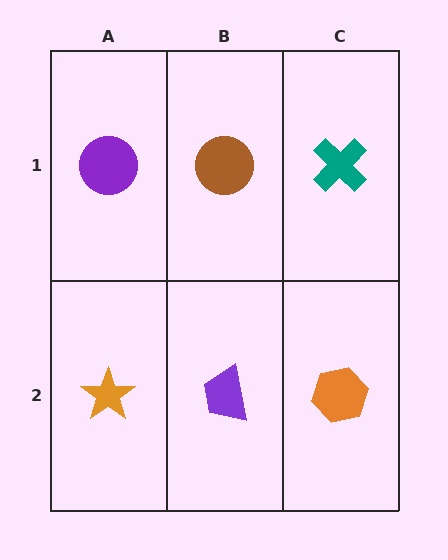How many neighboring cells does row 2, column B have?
3.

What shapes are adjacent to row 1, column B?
A purple trapezoid (row 2, column B), a purple circle (row 1, column A), a teal cross (row 1, column C).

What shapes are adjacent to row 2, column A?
A purple circle (row 1, column A), a purple trapezoid (row 2, column B).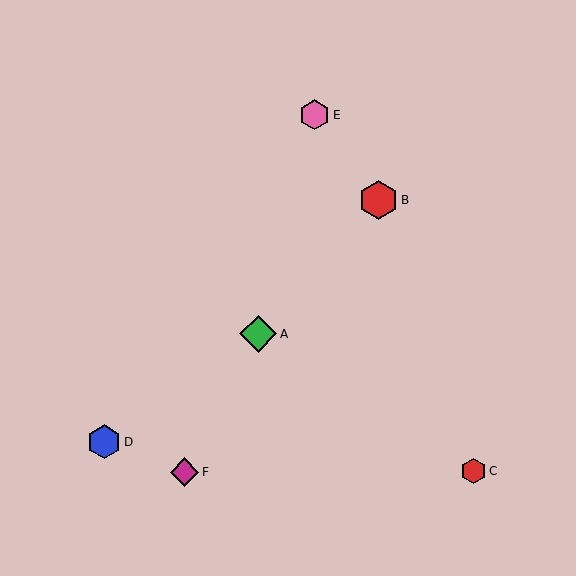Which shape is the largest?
The red hexagon (labeled B) is the largest.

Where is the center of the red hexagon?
The center of the red hexagon is at (473, 471).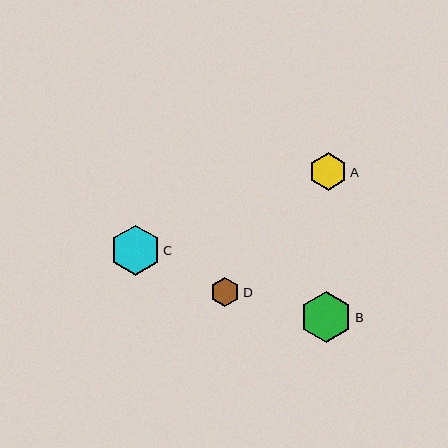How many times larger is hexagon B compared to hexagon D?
Hexagon B is approximately 1.7 times the size of hexagon D.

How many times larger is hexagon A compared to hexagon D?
Hexagon A is approximately 1.3 times the size of hexagon D.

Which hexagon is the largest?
Hexagon B is the largest with a size of approximately 51 pixels.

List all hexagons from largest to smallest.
From largest to smallest: B, C, A, D.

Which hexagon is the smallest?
Hexagon D is the smallest with a size of approximately 30 pixels.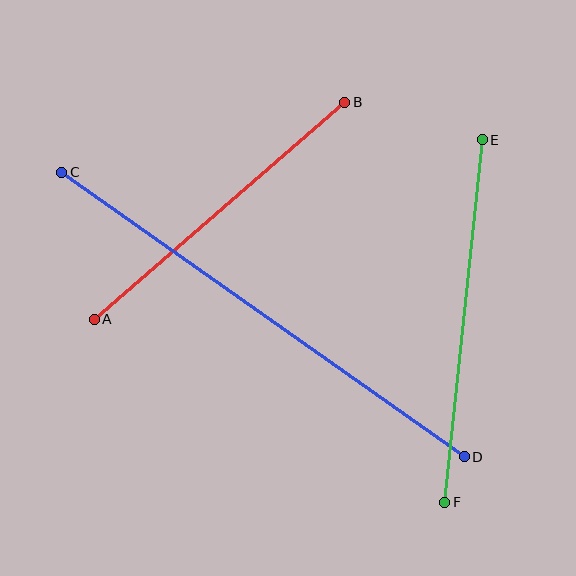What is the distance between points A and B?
The distance is approximately 331 pixels.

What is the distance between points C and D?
The distance is approximately 493 pixels.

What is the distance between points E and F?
The distance is approximately 364 pixels.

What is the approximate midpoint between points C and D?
The midpoint is at approximately (263, 315) pixels.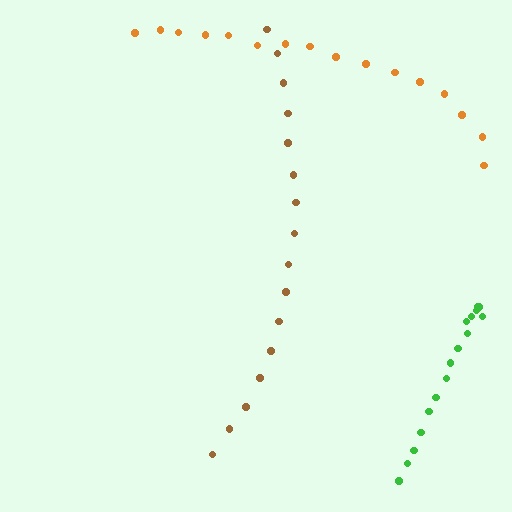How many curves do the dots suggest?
There are 3 distinct paths.